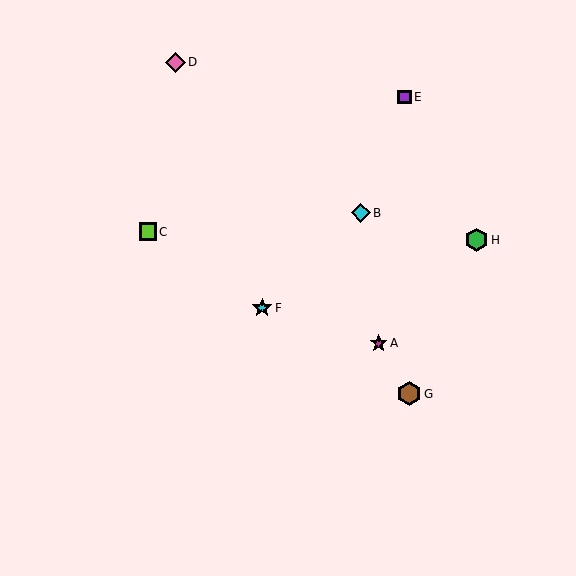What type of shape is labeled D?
Shape D is a pink diamond.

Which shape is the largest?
The brown hexagon (labeled G) is the largest.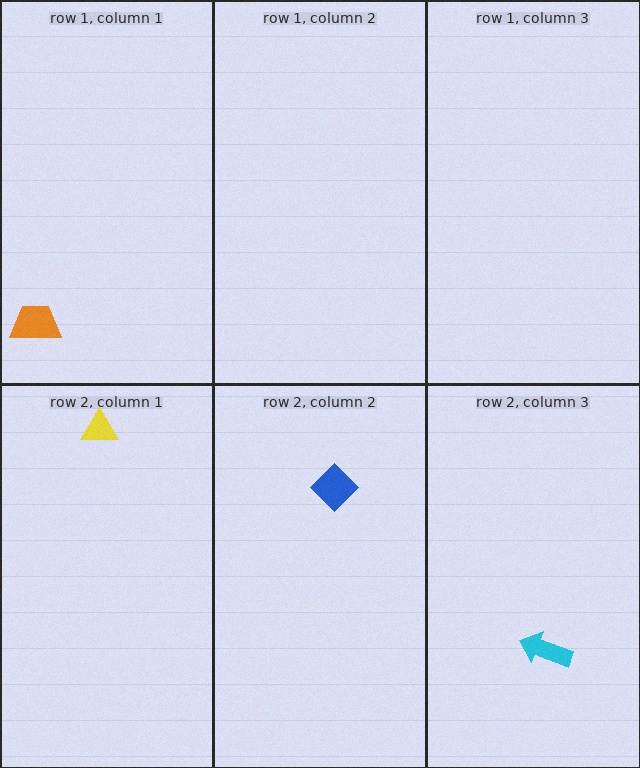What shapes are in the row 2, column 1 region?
The yellow triangle.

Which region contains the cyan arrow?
The row 2, column 3 region.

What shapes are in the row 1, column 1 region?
The orange trapezoid.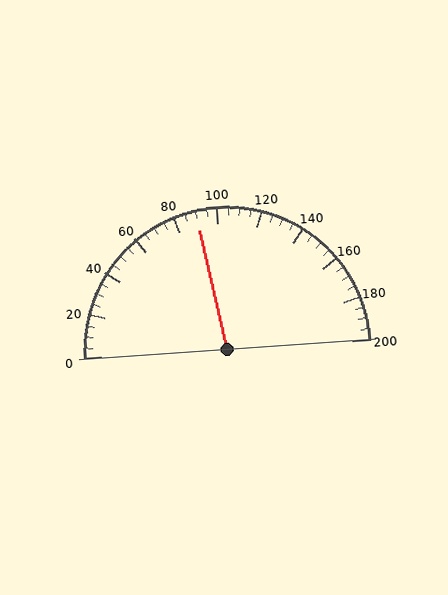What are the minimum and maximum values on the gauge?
The gauge ranges from 0 to 200.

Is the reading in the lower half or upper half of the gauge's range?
The reading is in the lower half of the range (0 to 200).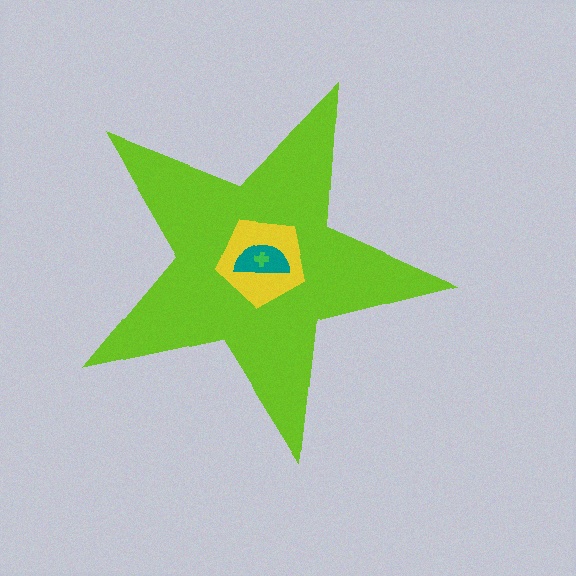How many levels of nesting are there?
4.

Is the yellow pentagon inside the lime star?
Yes.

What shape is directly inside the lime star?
The yellow pentagon.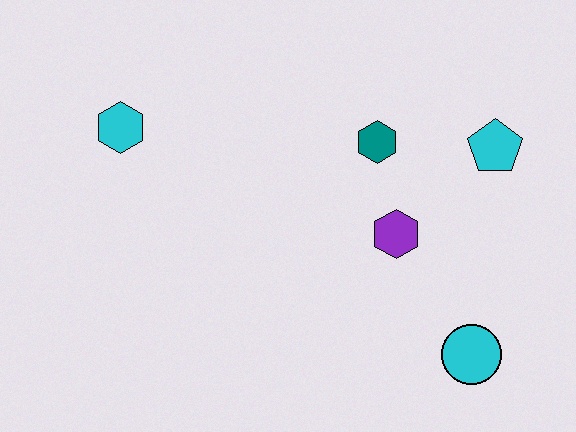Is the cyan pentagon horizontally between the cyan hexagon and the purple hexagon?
No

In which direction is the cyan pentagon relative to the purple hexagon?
The cyan pentagon is to the right of the purple hexagon.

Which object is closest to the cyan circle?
The purple hexagon is closest to the cyan circle.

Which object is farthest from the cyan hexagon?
The cyan circle is farthest from the cyan hexagon.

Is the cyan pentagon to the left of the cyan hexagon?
No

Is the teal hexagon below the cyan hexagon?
Yes